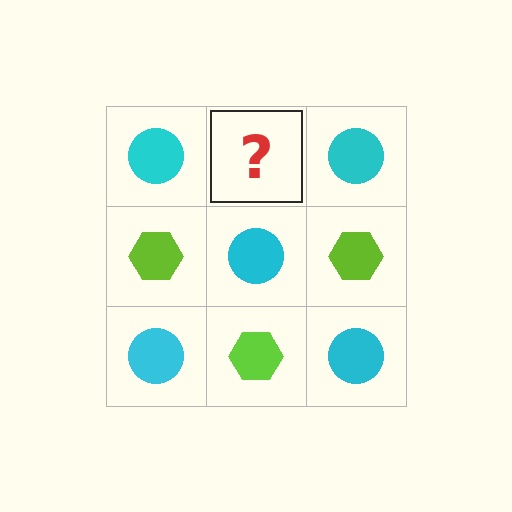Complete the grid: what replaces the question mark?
The question mark should be replaced with a lime hexagon.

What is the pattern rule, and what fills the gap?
The rule is that it alternates cyan circle and lime hexagon in a checkerboard pattern. The gap should be filled with a lime hexagon.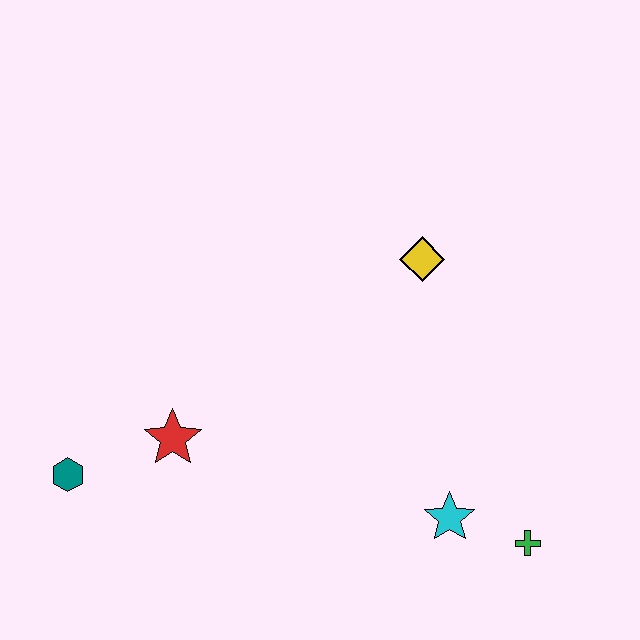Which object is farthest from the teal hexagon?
The green cross is farthest from the teal hexagon.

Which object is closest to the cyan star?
The green cross is closest to the cyan star.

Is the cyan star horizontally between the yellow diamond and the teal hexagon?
No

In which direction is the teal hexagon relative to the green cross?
The teal hexagon is to the left of the green cross.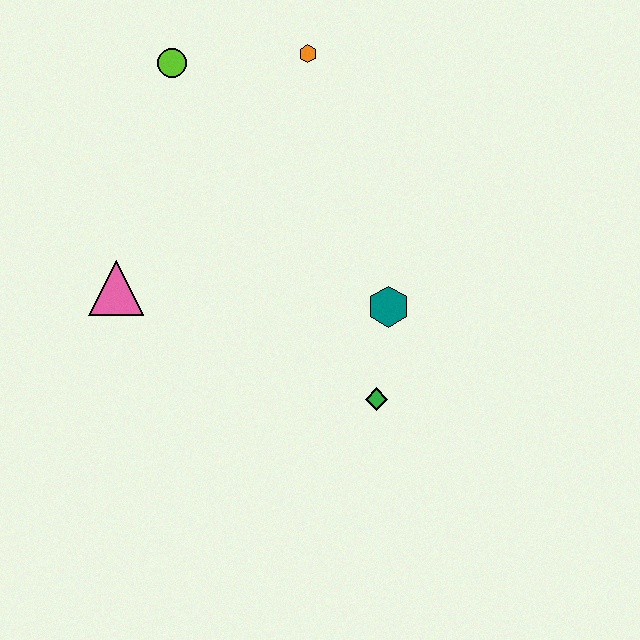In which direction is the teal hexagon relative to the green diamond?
The teal hexagon is above the green diamond.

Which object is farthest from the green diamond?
The lime circle is farthest from the green diamond.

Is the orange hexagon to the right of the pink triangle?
Yes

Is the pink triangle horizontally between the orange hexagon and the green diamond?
No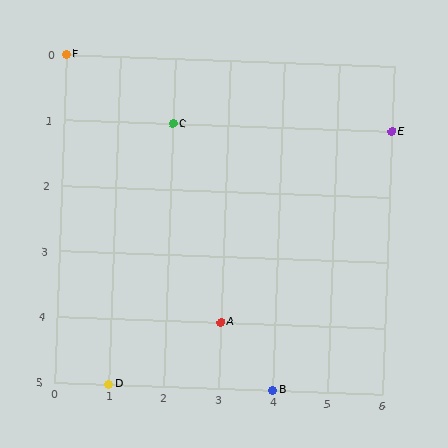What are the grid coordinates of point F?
Point F is at grid coordinates (0, 0).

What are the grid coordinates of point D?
Point D is at grid coordinates (1, 5).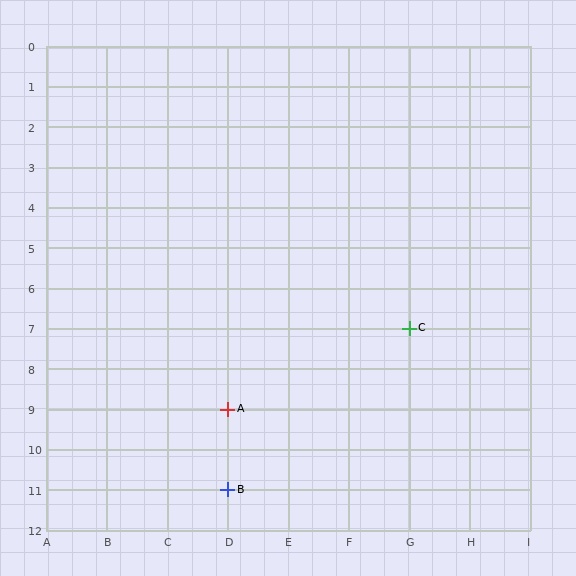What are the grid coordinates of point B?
Point B is at grid coordinates (D, 11).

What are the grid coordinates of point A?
Point A is at grid coordinates (D, 9).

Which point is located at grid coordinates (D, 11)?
Point B is at (D, 11).